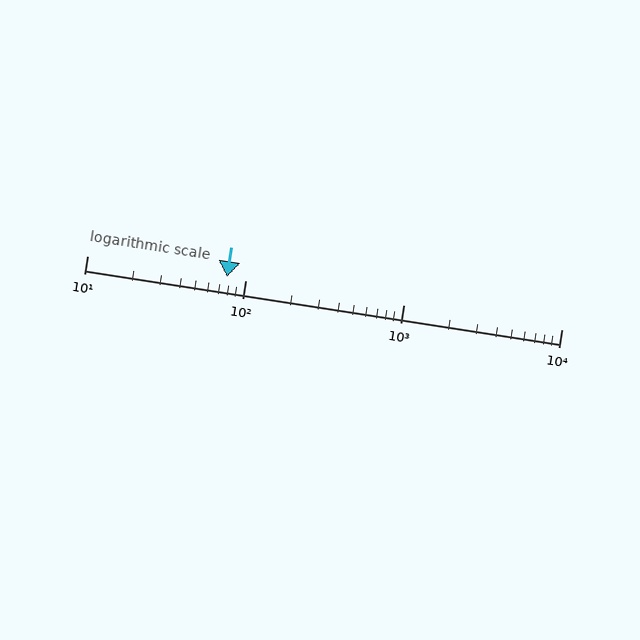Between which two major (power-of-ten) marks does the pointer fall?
The pointer is between 10 and 100.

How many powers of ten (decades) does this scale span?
The scale spans 3 decades, from 10 to 10000.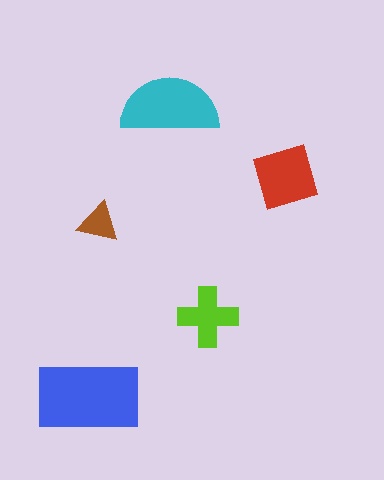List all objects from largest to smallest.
The blue rectangle, the cyan semicircle, the red diamond, the lime cross, the brown triangle.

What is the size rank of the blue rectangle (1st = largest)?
1st.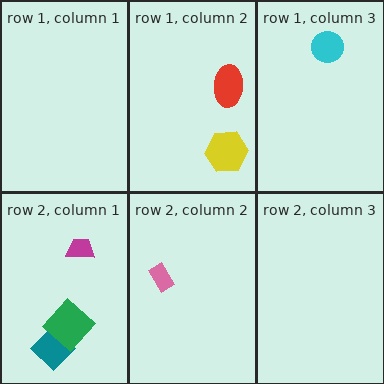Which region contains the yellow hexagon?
The row 1, column 2 region.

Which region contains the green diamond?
The row 2, column 1 region.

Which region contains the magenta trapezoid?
The row 2, column 1 region.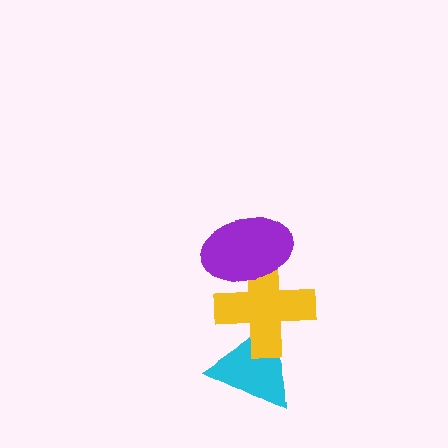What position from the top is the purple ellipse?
The purple ellipse is 1st from the top.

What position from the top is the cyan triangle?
The cyan triangle is 3rd from the top.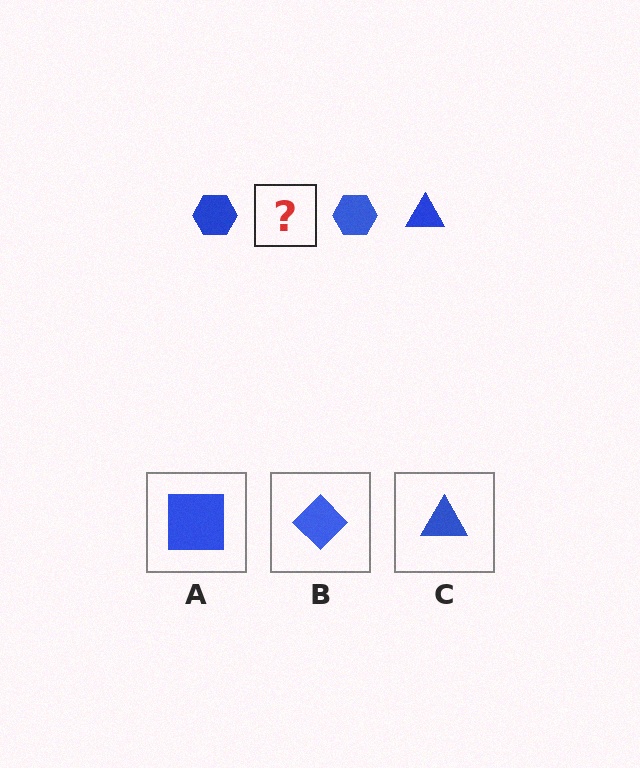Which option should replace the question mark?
Option C.